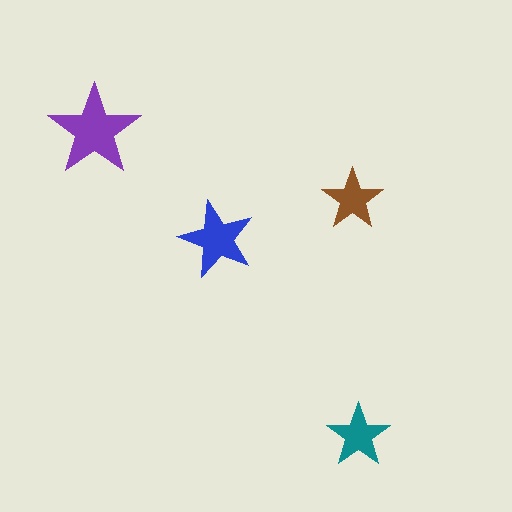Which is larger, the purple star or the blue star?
The purple one.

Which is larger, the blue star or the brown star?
The blue one.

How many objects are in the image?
There are 4 objects in the image.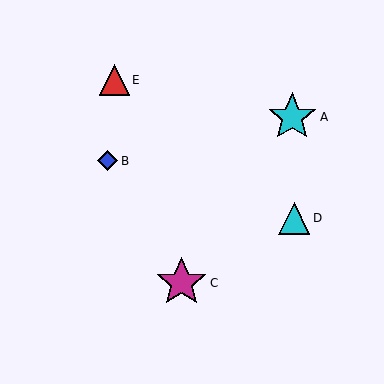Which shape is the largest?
The magenta star (labeled C) is the largest.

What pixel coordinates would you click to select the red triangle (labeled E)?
Click at (114, 80) to select the red triangle E.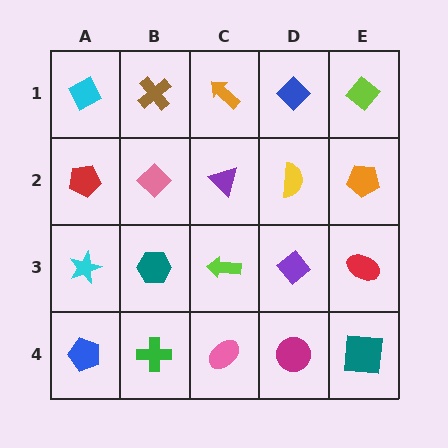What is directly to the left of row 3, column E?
A purple diamond.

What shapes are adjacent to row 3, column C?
A purple triangle (row 2, column C), a pink ellipse (row 4, column C), a teal hexagon (row 3, column B), a purple diamond (row 3, column D).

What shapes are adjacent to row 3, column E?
An orange pentagon (row 2, column E), a teal square (row 4, column E), a purple diamond (row 3, column D).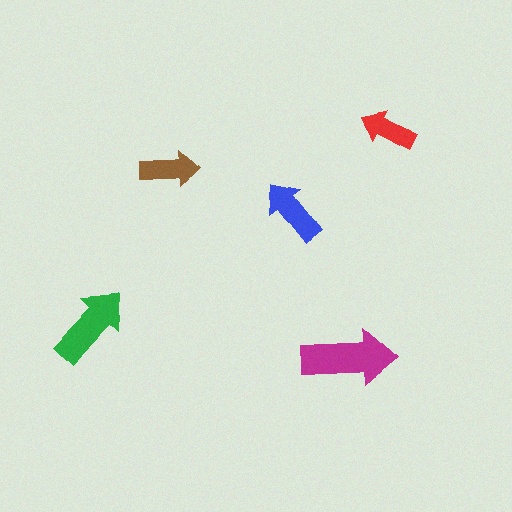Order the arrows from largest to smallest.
the magenta one, the green one, the blue one, the brown one, the red one.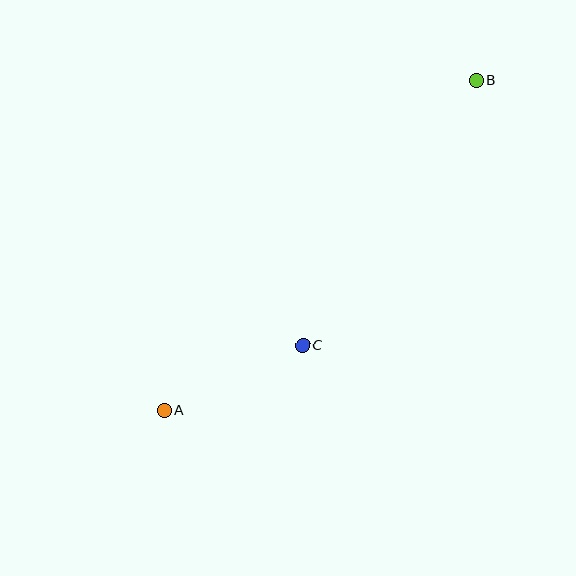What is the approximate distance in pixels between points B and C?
The distance between B and C is approximately 317 pixels.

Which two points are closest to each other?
Points A and C are closest to each other.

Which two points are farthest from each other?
Points A and B are farthest from each other.